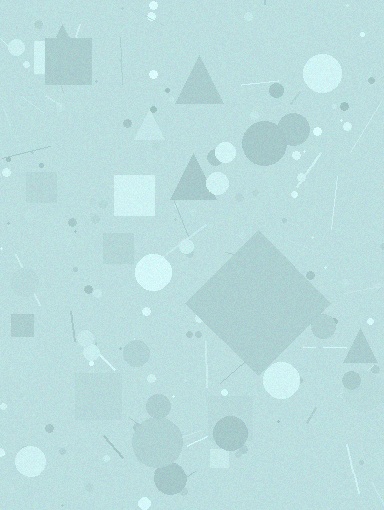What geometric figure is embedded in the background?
A diamond is embedded in the background.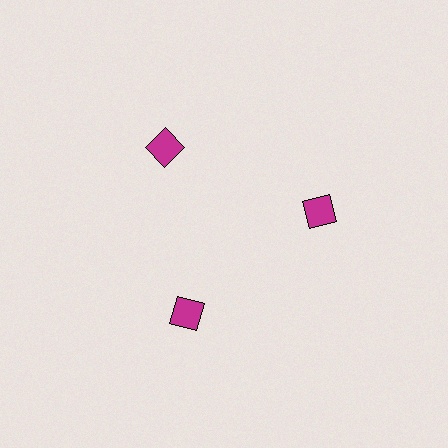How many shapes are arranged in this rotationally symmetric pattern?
There are 3 shapes, arranged in 3 groups of 1.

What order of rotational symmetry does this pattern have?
This pattern has 3-fold rotational symmetry.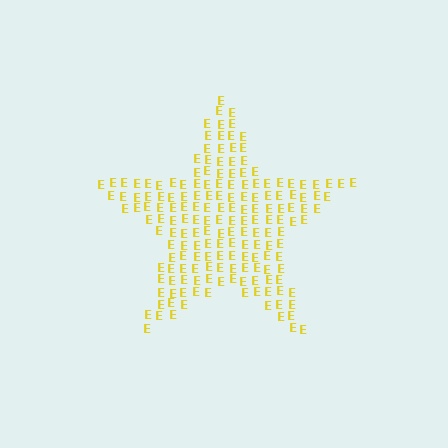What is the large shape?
The large shape is a star.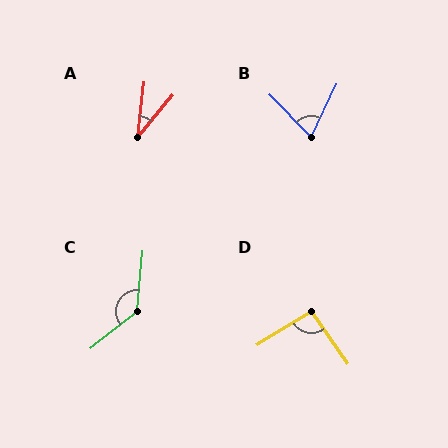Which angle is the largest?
C, at approximately 134 degrees.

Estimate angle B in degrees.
Approximately 70 degrees.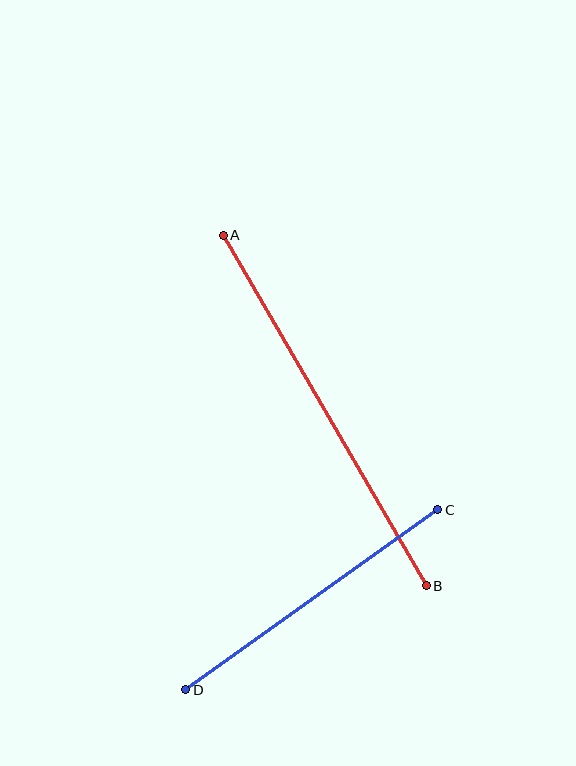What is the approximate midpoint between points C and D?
The midpoint is at approximately (312, 600) pixels.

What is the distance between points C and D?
The distance is approximately 310 pixels.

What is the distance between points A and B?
The distance is approximately 405 pixels.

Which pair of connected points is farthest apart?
Points A and B are farthest apart.